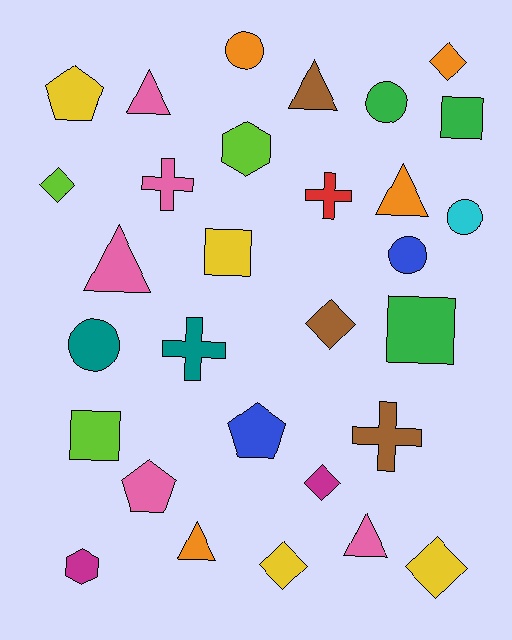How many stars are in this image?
There are no stars.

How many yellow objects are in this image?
There are 4 yellow objects.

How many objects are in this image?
There are 30 objects.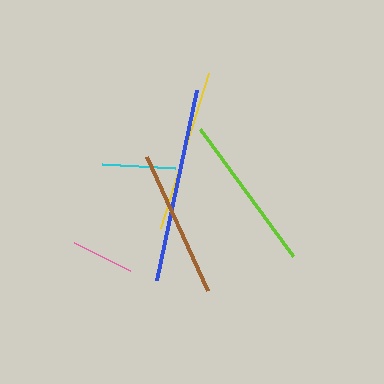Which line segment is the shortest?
The pink line is the shortest at approximately 62 pixels.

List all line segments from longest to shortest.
From longest to shortest: blue, yellow, lime, brown, cyan, pink.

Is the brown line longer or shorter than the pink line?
The brown line is longer than the pink line.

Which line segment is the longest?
The blue line is the longest at approximately 194 pixels.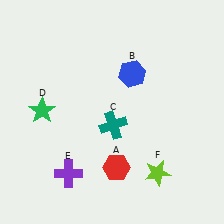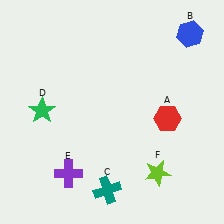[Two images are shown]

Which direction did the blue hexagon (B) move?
The blue hexagon (B) moved right.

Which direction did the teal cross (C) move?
The teal cross (C) moved down.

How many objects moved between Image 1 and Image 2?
3 objects moved between the two images.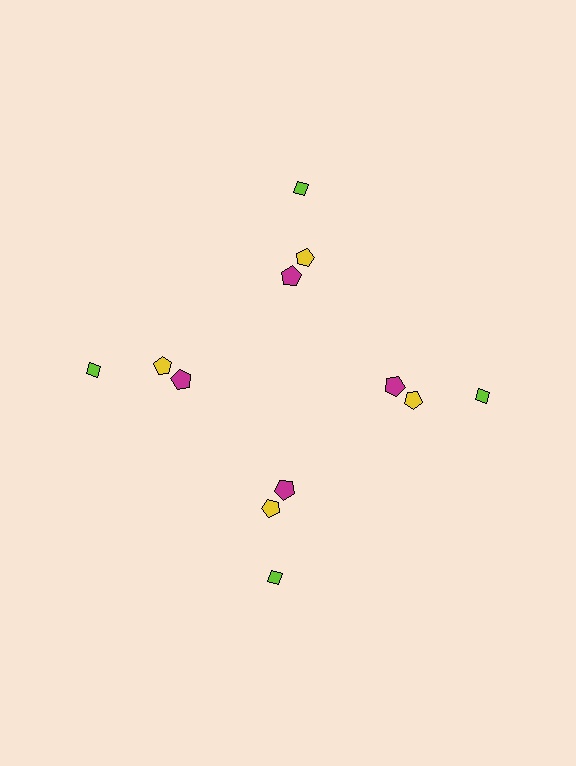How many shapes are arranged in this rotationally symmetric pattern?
There are 12 shapes, arranged in 4 groups of 3.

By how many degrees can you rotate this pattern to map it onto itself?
The pattern maps onto itself every 90 degrees of rotation.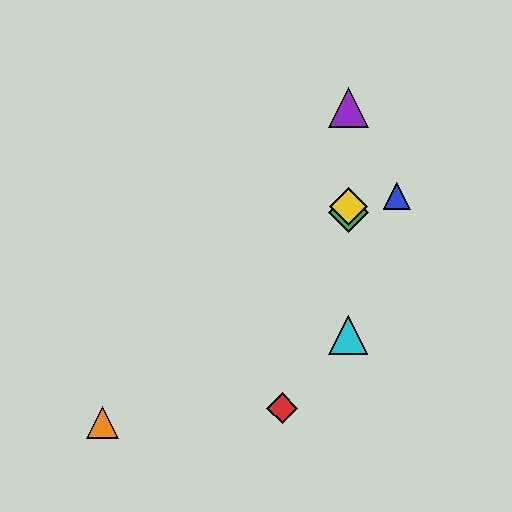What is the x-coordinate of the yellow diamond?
The yellow diamond is at x≈348.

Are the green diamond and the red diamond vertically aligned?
No, the green diamond is at x≈348 and the red diamond is at x≈282.